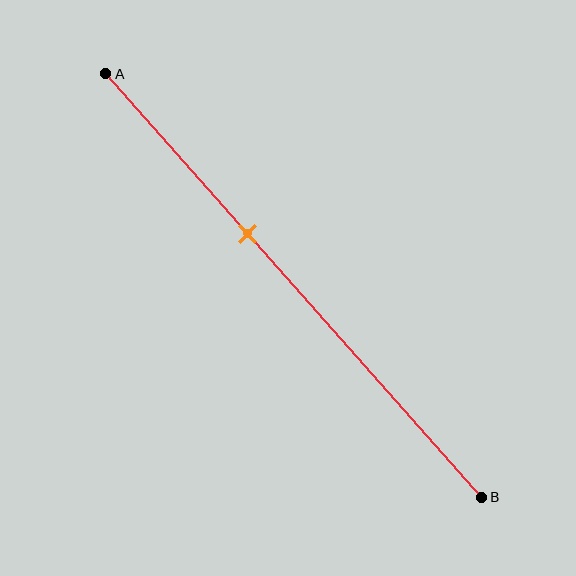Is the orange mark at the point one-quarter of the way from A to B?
No, the mark is at about 40% from A, not at the 25% one-quarter point.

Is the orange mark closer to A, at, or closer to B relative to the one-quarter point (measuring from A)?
The orange mark is closer to point B than the one-quarter point of segment AB.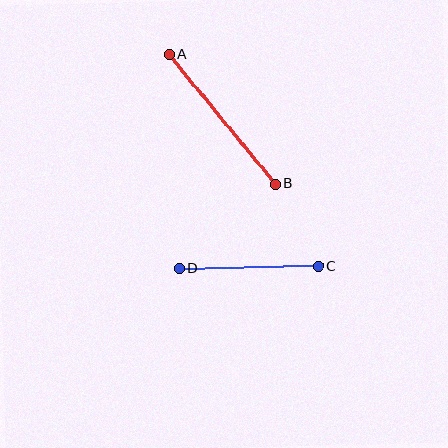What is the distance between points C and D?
The distance is approximately 139 pixels.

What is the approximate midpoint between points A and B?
The midpoint is at approximately (222, 119) pixels.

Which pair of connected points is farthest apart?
Points A and B are farthest apart.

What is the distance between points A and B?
The distance is approximately 167 pixels.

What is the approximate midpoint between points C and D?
The midpoint is at approximately (249, 267) pixels.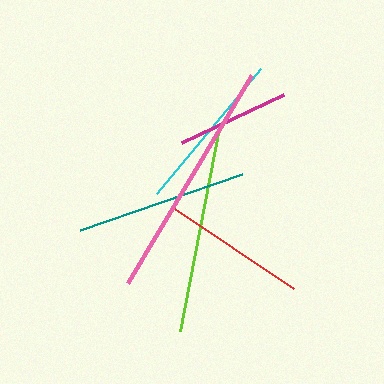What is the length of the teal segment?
The teal segment is approximately 172 pixels long.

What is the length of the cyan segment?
The cyan segment is approximately 163 pixels long.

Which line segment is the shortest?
The magenta line is the shortest at approximately 112 pixels.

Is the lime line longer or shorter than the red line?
The lime line is longer than the red line.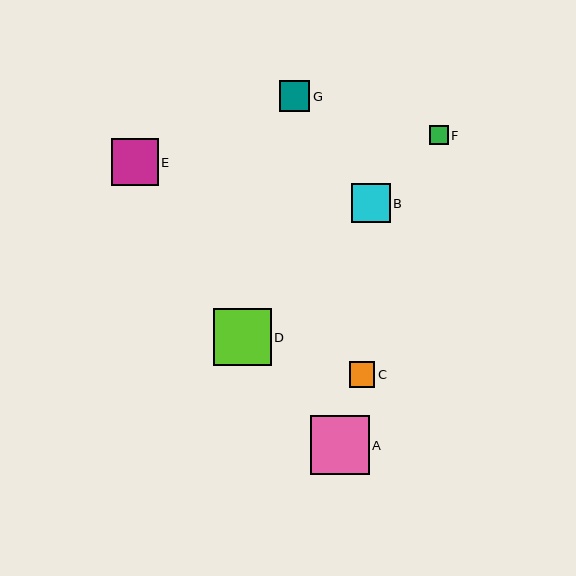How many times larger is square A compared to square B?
Square A is approximately 1.5 times the size of square B.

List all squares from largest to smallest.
From largest to smallest: A, D, E, B, G, C, F.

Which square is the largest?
Square A is the largest with a size of approximately 59 pixels.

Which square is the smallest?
Square F is the smallest with a size of approximately 19 pixels.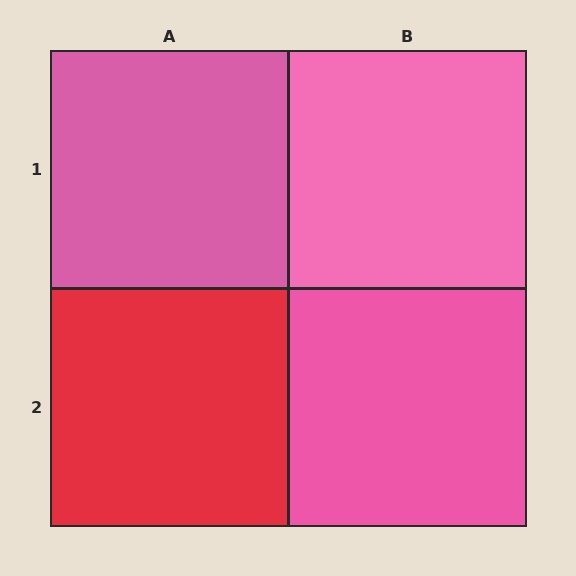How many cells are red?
1 cell is red.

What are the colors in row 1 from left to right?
Pink, pink.